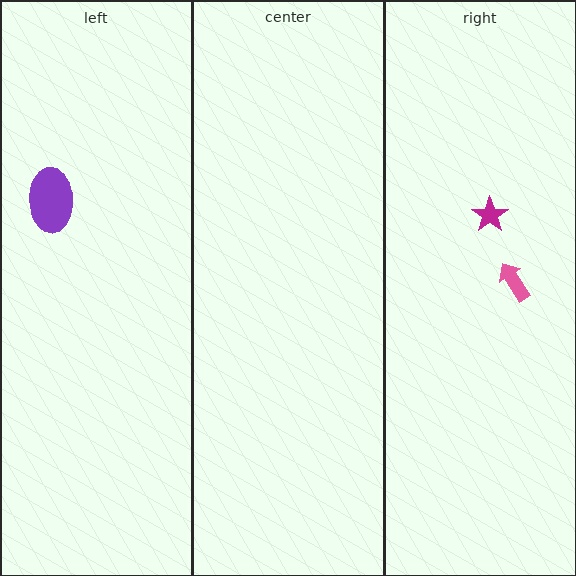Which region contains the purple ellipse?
The left region.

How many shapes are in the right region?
2.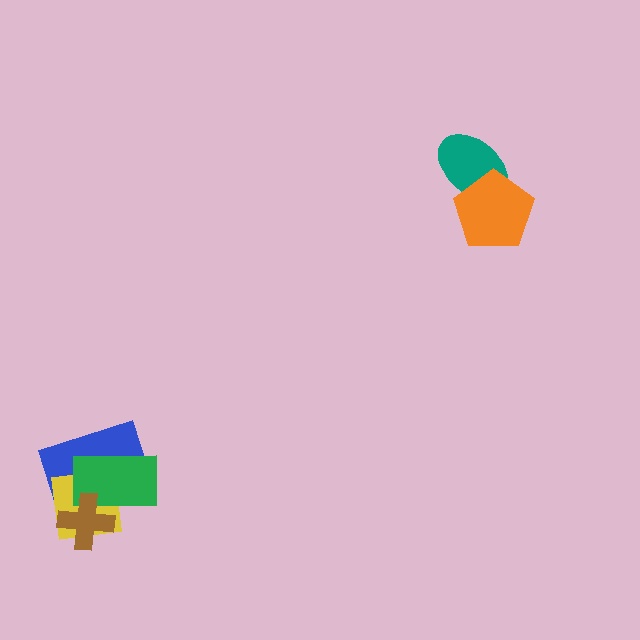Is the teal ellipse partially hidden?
Yes, it is partially covered by another shape.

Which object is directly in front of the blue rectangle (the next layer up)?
The yellow square is directly in front of the blue rectangle.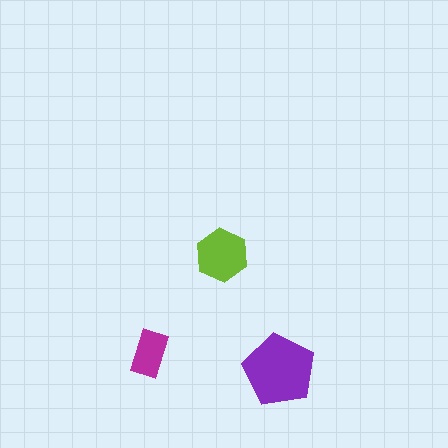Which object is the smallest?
The magenta rectangle.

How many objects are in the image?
There are 3 objects in the image.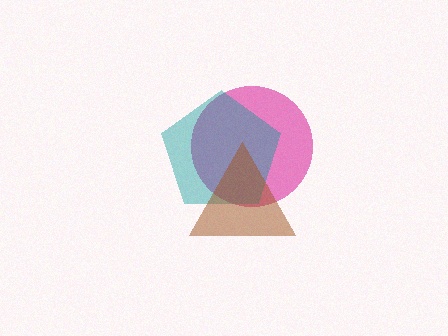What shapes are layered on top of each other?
The layered shapes are: a magenta circle, a teal pentagon, a brown triangle.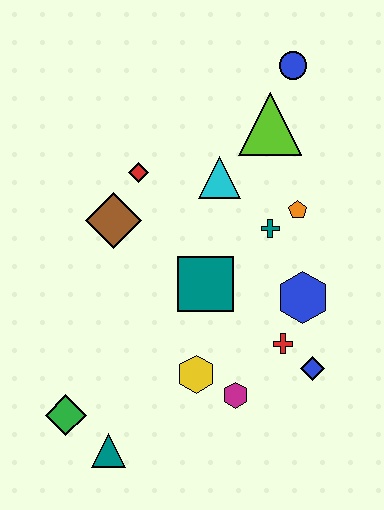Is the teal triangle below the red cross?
Yes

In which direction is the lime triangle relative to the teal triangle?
The lime triangle is above the teal triangle.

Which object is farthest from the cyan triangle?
The teal triangle is farthest from the cyan triangle.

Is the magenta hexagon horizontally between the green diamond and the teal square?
No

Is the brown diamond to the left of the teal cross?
Yes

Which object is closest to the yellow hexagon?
The magenta hexagon is closest to the yellow hexagon.